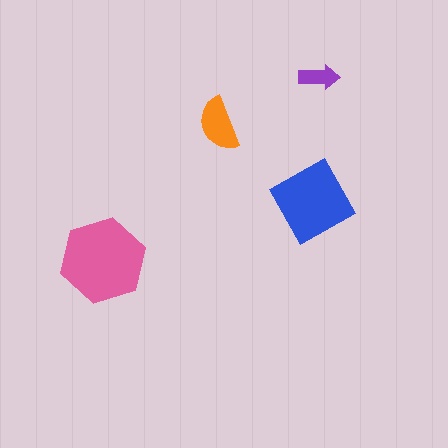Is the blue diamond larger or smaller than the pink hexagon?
Smaller.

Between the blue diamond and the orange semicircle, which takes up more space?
The blue diamond.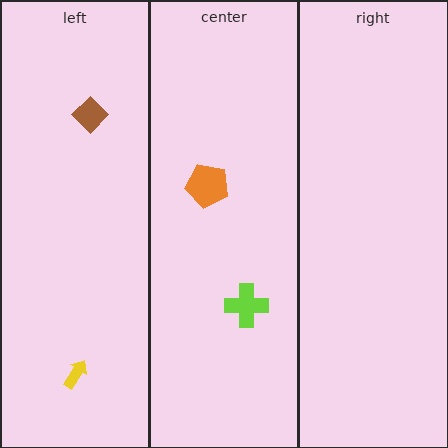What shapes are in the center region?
The lime cross, the orange pentagon.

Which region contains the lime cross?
The center region.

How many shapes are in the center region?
2.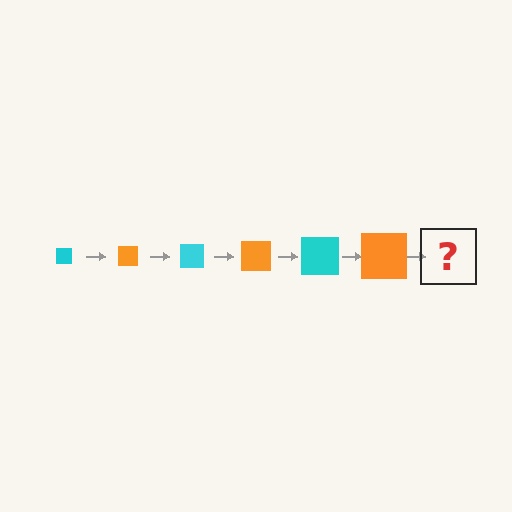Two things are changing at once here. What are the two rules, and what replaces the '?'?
The two rules are that the square grows larger each step and the color cycles through cyan and orange. The '?' should be a cyan square, larger than the previous one.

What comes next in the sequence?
The next element should be a cyan square, larger than the previous one.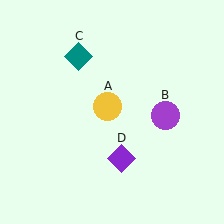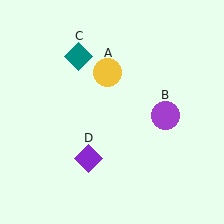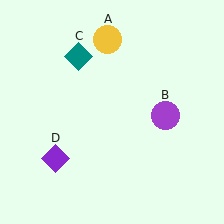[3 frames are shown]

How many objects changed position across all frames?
2 objects changed position: yellow circle (object A), purple diamond (object D).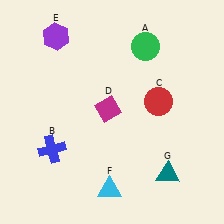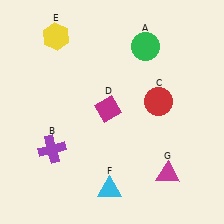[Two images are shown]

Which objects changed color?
B changed from blue to purple. E changed from purple to yellow. G changed from teal to magenta.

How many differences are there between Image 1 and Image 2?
There are 3 differences between the two images.